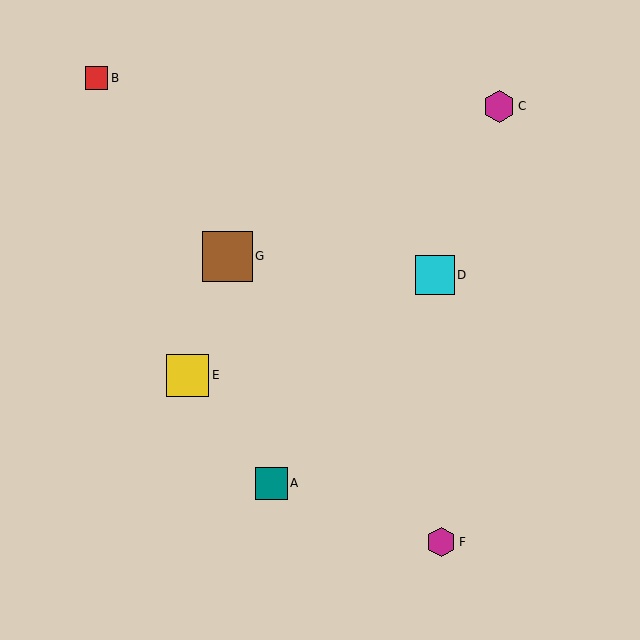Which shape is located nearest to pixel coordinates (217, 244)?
The brown square (labeled G) at (227, 256) is nearest to that location.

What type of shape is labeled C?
Shape C is a magenta hexagon.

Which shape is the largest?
The brown square (labeled G) is the largest.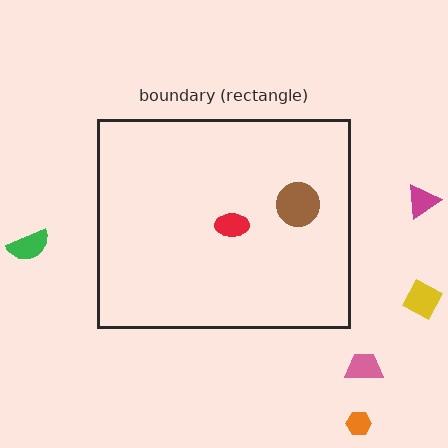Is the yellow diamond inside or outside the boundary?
Outside.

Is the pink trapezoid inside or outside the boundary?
Outside.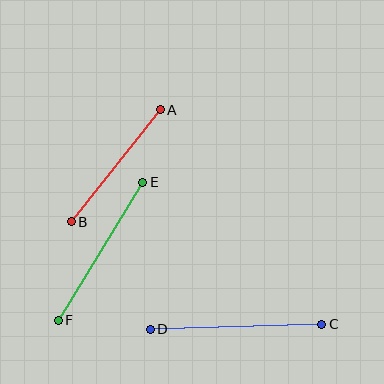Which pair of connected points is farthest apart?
Points C and D are farthest apart.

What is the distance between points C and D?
The distance is approximately 172 pixels.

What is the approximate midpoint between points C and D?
The midpoint is at approximately (236, 327) pixels.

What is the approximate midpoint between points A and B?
The midpoint is at approximately (116, 166) pixels.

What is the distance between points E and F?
The distance is approximately 162 pixels.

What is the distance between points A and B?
The distance is approximately 143 pixels.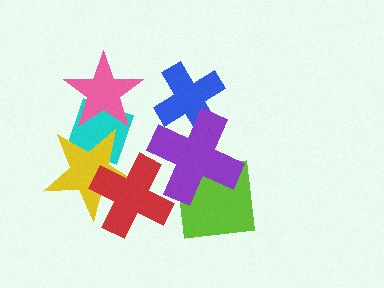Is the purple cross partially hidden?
No, no other shape covers it.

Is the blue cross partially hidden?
Yes, it is partially covered by another shape.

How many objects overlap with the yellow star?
3 objects overlap with the yellow star.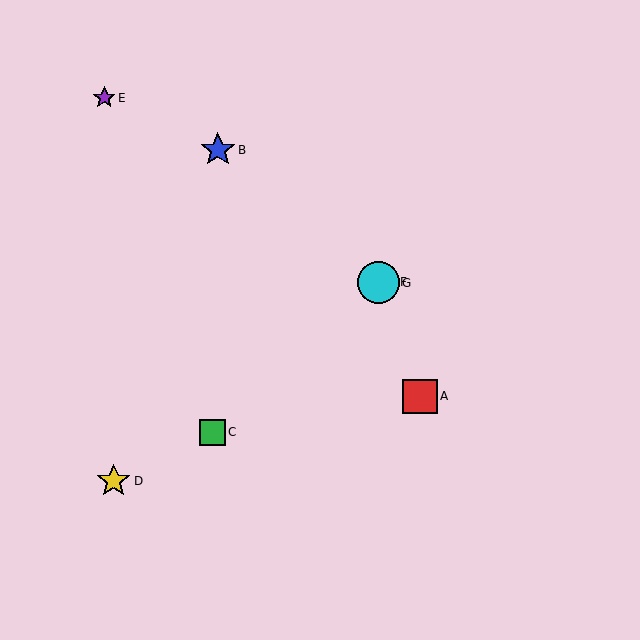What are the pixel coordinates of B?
Object B is at (218, 150).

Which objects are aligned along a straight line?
Objects A, F, G are aligned along a straight line.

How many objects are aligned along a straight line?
3 objects (A, F, G) are aligned along a straight line.